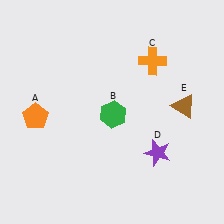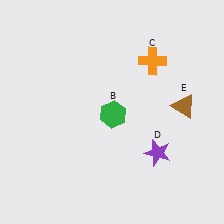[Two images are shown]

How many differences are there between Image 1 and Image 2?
There is 1 difference between the two images.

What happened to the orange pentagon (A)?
The orange pentagon (A) was removed in Image 2. It was in the bottom-left area of Image 1.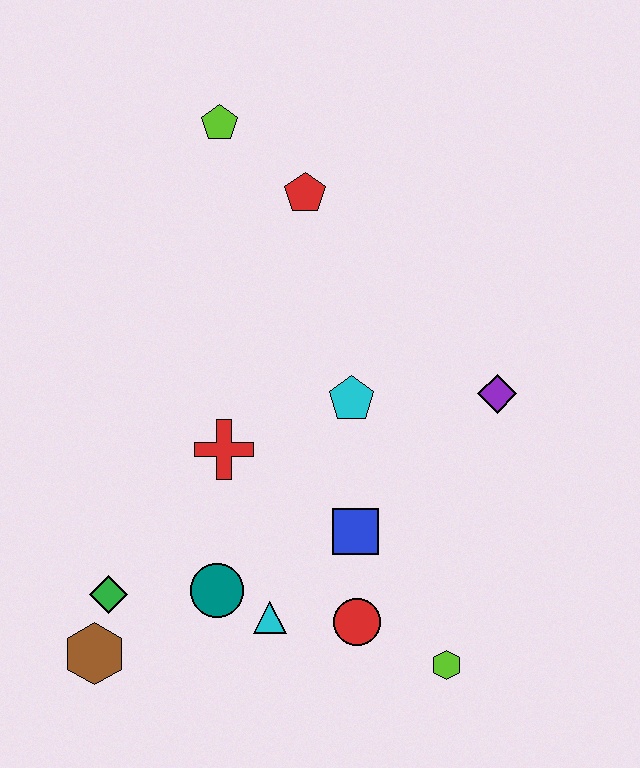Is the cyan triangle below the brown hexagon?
No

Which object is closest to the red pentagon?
The lime pentagon is closest to the red pentagon.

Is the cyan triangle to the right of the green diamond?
Yes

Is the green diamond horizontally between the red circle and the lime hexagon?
No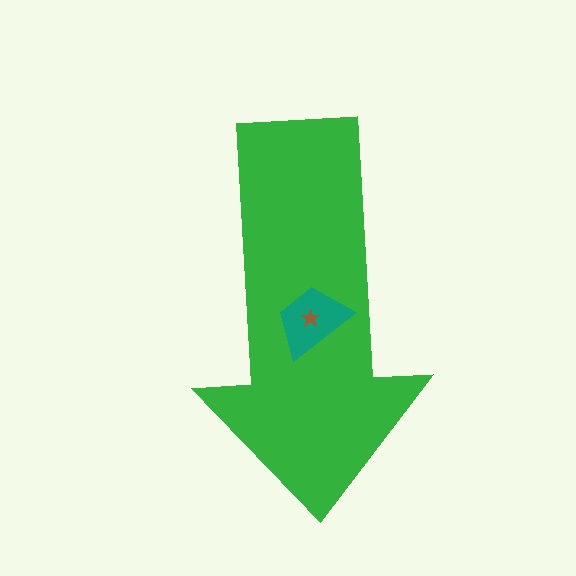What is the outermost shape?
The green arrow.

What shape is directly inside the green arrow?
The teal trapezoid.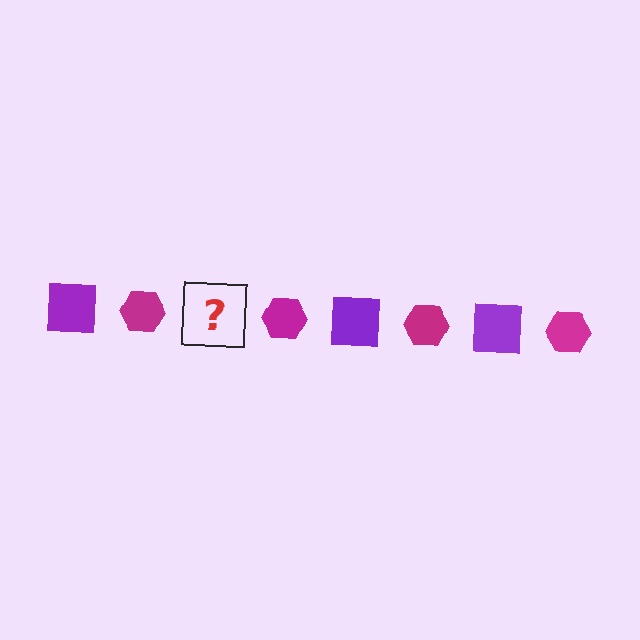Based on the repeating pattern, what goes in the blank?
The blank should be a purple square.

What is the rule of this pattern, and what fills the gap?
The rule is that the pattern alternates between purple square and magenta hexagon. The gap should be filled with a purple square.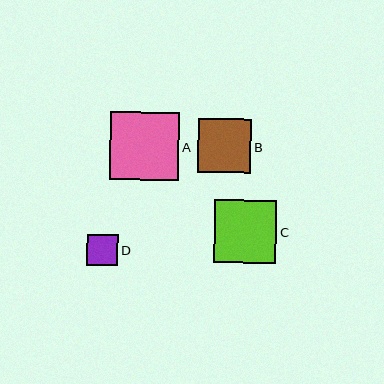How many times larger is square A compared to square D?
Square A is approximately 2.2 times the size of square D.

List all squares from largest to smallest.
From largest to smallest: A, C, B, D.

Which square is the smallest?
Square D is the smallest with a size of approximately 31 pixels.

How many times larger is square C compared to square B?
Square C is approximately 1.2 times the size of square B.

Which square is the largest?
Square A is the largest with a size of approximately 69 pixels.